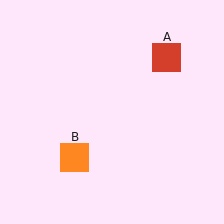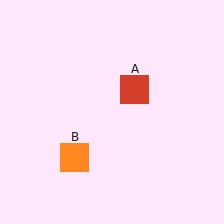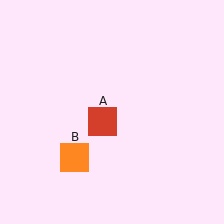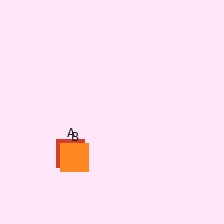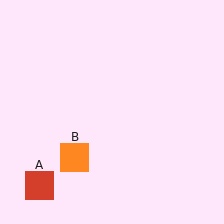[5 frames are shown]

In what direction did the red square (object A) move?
The red square (object A) moved down and to the left.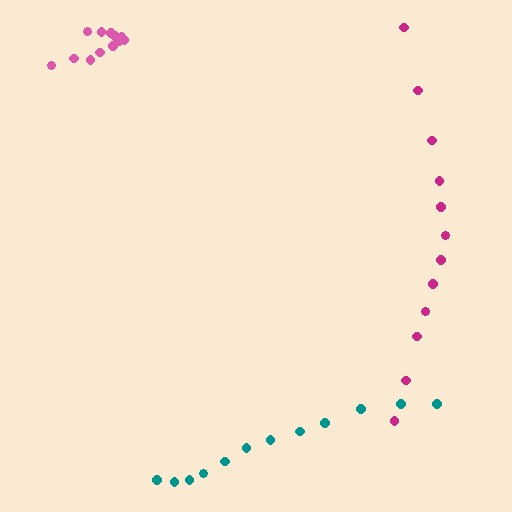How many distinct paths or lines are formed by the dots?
There are 3 distinct paths.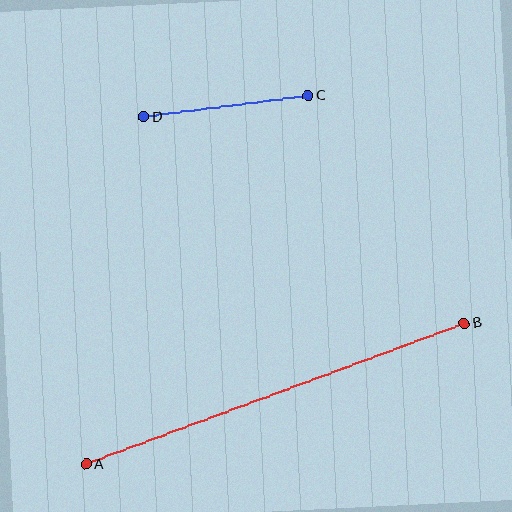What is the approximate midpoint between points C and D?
The midpoint is at approximately (226, 106) pixels.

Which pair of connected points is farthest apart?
Points A and B are farthest apart.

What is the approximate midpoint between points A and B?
The midpoint is at approximately (275, 394) pixels.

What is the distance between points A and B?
The distance is approximately 404 pixels.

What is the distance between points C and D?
The distance is approximately 166 pixels.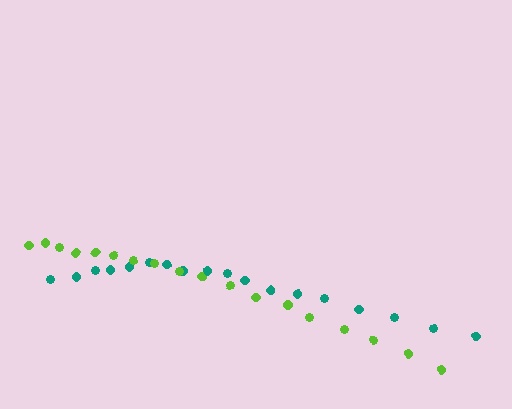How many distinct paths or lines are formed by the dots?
There are 2 distinct paths.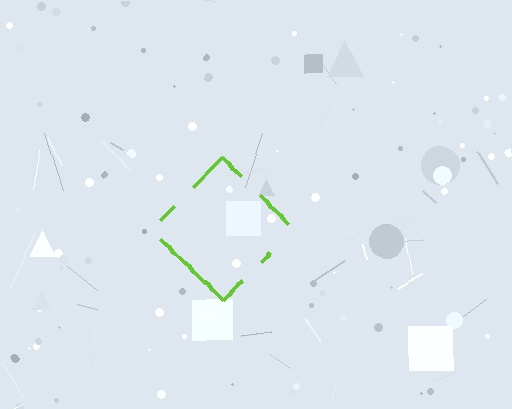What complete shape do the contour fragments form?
The contour fragments form a diamond.